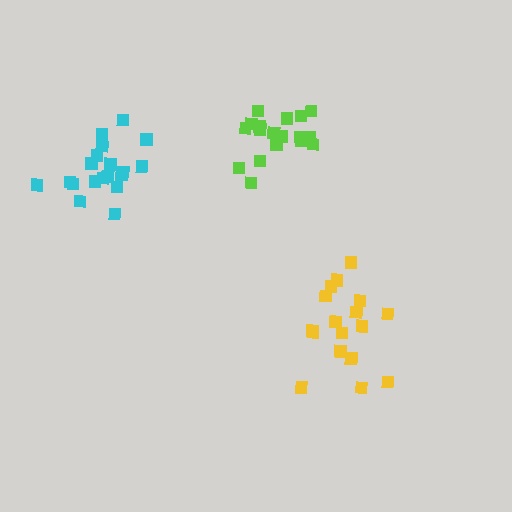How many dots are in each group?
Group 1: 17 dots, Group 2: 18 dots, Group 3: 19 dots (54 total).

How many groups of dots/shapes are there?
There are 3 groups.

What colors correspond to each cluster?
The clusters are colored: yellow, lime, cyan.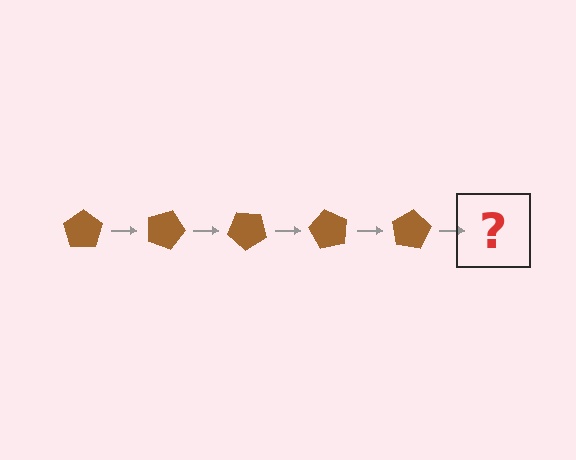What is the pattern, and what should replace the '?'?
The pattern is that the pentagon rotates 20 degrees each step. The '?' should be a brown pentagon rotated 100 degrees.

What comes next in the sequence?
The next element should be a brown pentagon rotated 100 degrees.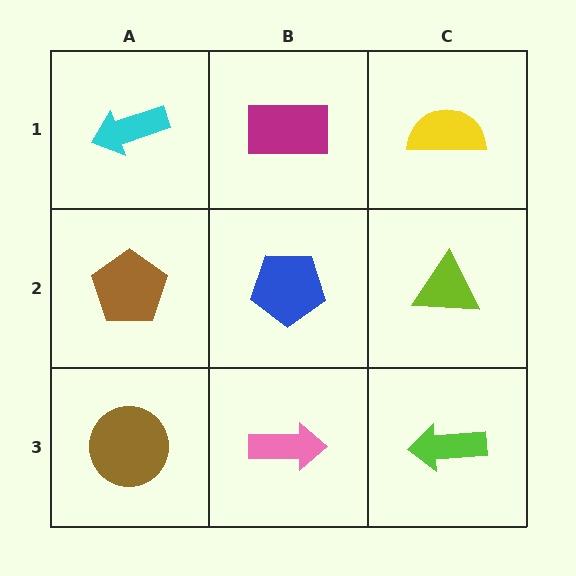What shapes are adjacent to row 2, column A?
A cyan arrow (row 1, column A), a brown circle (row 3, column A), a blue pentagon (row 2, column B).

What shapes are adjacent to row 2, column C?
A yellow semicircle (row 1, column C), a lime arrow (row 3, column C), a blue pentagon (row 2, column B).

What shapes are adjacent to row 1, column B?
A blue pentagon (row 2, column B), a cyan arrow (row 1, column A), a yellow semicircle (row 1, column C).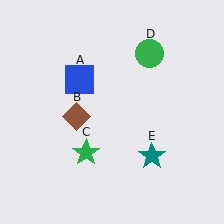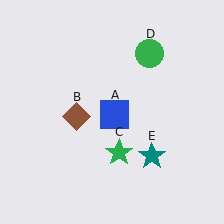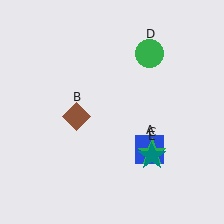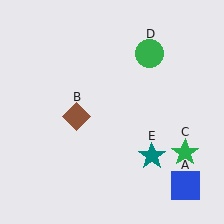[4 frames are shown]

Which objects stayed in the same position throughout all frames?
Brown diamond (object B) and green circle (object D) and teal star (object E) remained stationary.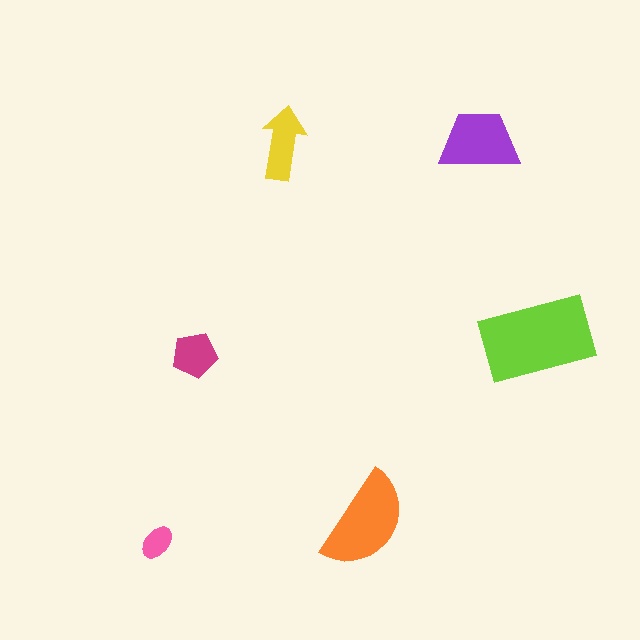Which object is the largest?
The lime rectangle.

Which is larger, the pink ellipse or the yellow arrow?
The yellow arrow.